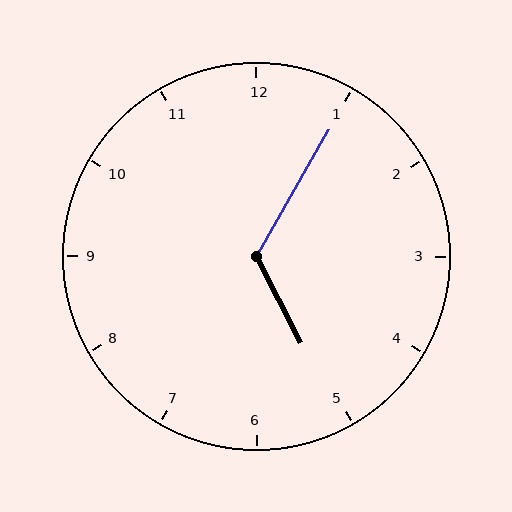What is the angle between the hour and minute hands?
Approximately 122 degrees.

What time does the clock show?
5:05.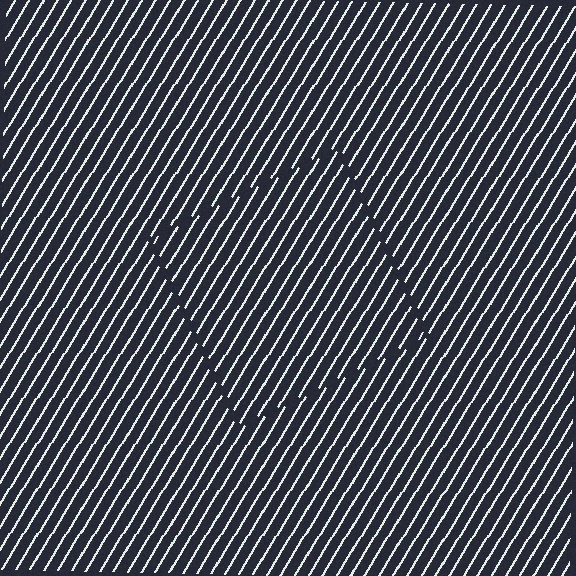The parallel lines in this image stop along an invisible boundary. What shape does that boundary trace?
An illusory square. The interior of the shape contains the same grating, shifted by half a period — the contour is defined by the phase discontinuity where line-ends from the inner and outer gratings abut.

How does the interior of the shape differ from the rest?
The interior of the shape contains the same grating, shifted by half a period — the contour is defined by the phase discontinuity where line-ends from the inner and outer gratings abut.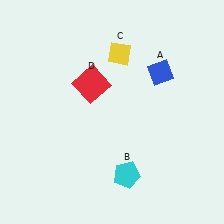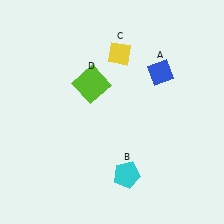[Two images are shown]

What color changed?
The square (D) changed from red in Image 1 to lime in Image 2.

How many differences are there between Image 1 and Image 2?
There is 1 difference between the two images.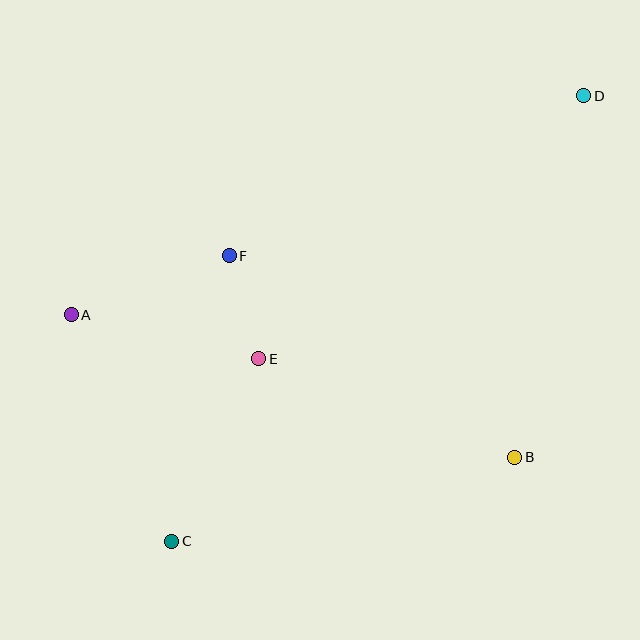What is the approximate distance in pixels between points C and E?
The distance between C and E is approximately 202 pixels.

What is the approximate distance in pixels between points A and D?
The distance between A and D is approximately 557 pixels.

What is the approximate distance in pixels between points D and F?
The distance between D and F is approximately 389 pixels.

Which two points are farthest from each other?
Points C and D are farthest from each other.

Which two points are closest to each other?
Points E and F are closest to each other.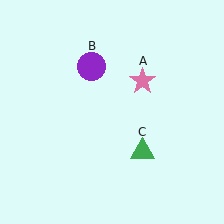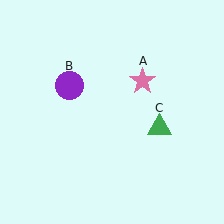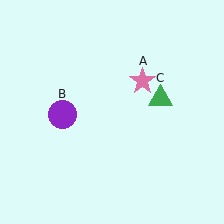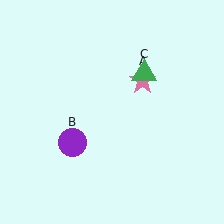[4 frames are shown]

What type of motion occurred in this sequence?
The purple circle (object B), green triangle (object C) rotated counterclockwise around the center of the scene.